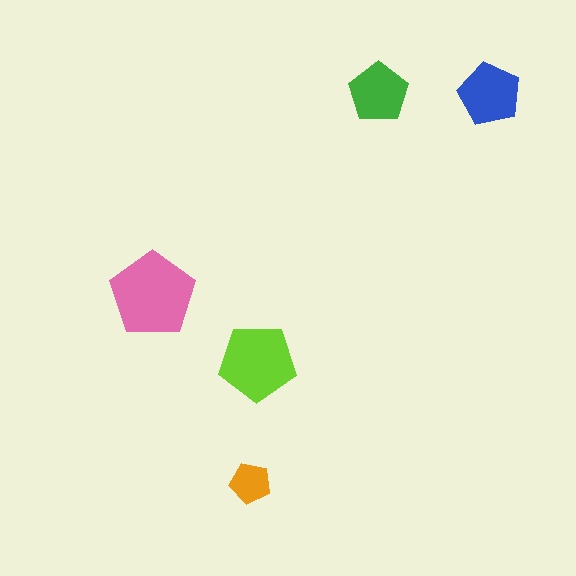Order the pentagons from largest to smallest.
the pink one, the lime one, the blue one, the green one, the orange one.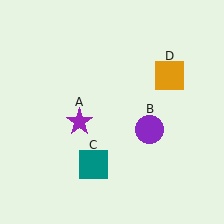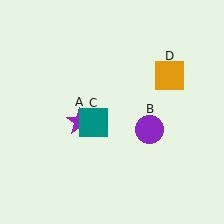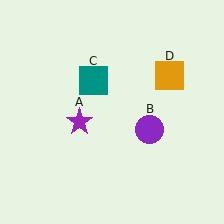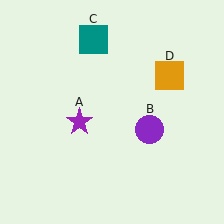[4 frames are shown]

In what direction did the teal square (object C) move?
The teal square (object C) moved up.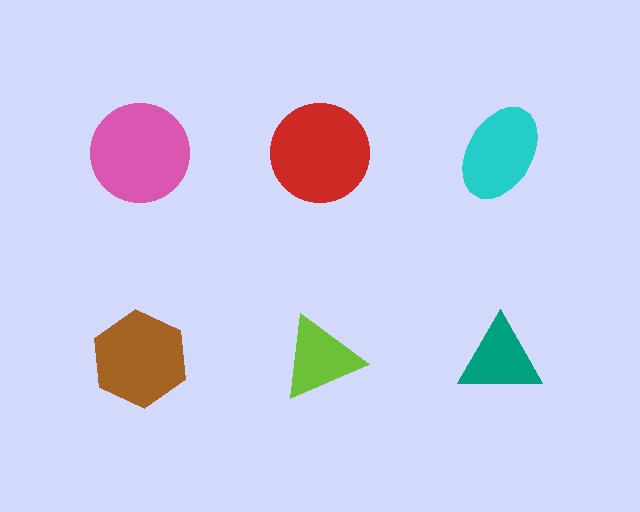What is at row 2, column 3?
A teal triangle.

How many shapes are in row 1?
3 shapes.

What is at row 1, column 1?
A pink circle.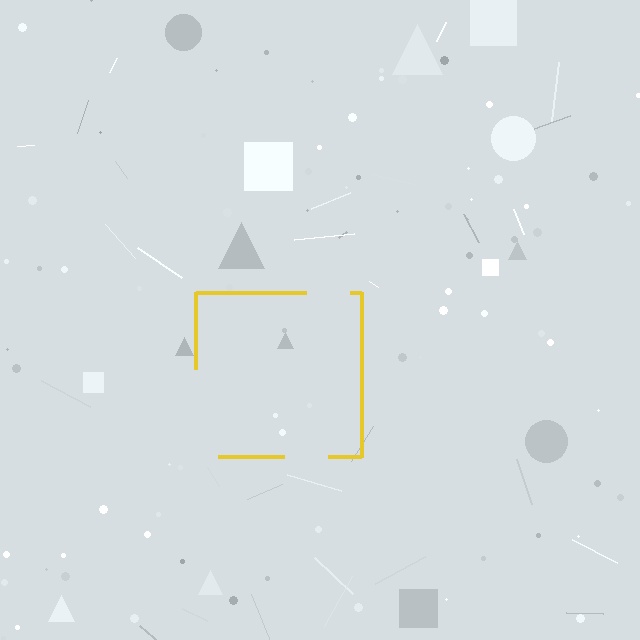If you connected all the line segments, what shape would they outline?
They would outline a square.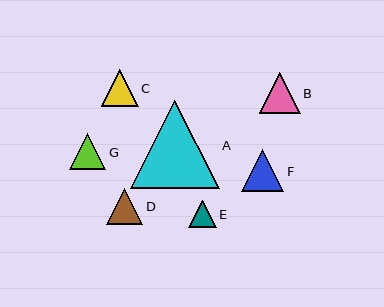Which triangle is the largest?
Triangle A is the largest with a size of approximately 89 pixels.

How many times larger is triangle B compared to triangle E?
Triangle B is approximately 1.5 times the size of triangle E.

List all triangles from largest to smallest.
From largest to smallest: A, F, B, C, D, G, E.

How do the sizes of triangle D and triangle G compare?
Triangle D and triangle G are approximately the same size.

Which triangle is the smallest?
Triangle E is the smallest with a size of approximately 27 pixels.